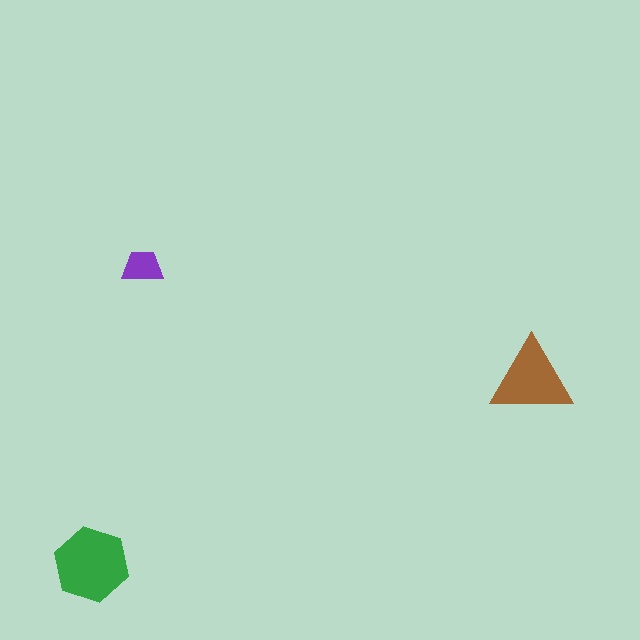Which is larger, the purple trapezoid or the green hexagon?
The green hexagon.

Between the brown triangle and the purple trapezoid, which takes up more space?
The brown triangle.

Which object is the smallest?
The purple trapezoid.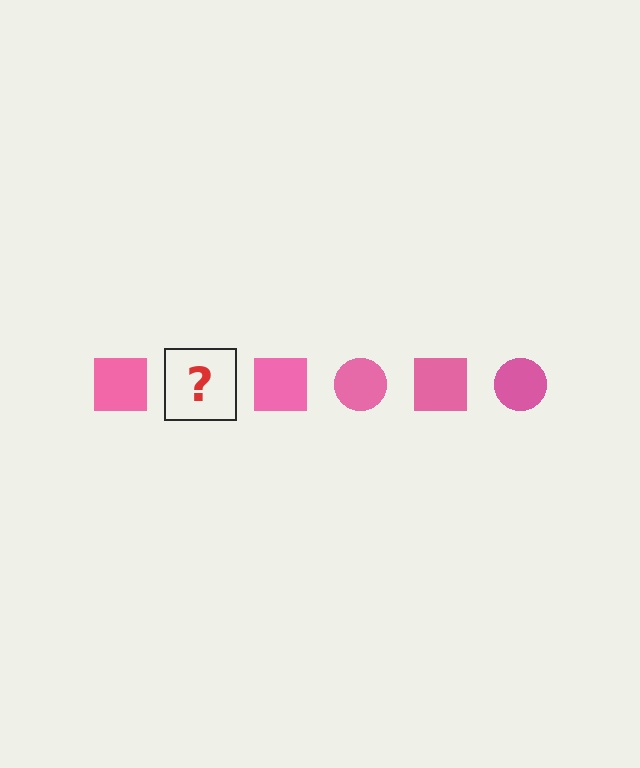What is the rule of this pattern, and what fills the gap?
The rule is that the pattern cycles through square, circle shapes in pink. The gap should be filled with a pink circle.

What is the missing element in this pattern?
The missing element is a pink circle.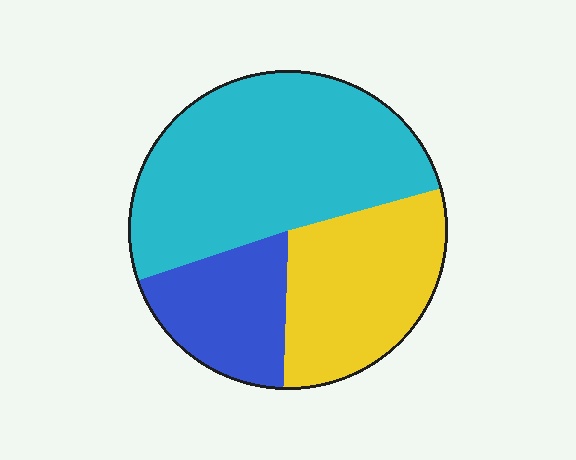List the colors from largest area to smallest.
From largest to smallest: cyan, yellow, blue.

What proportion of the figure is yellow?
Yellow takes up about one third (1/3) of the figure.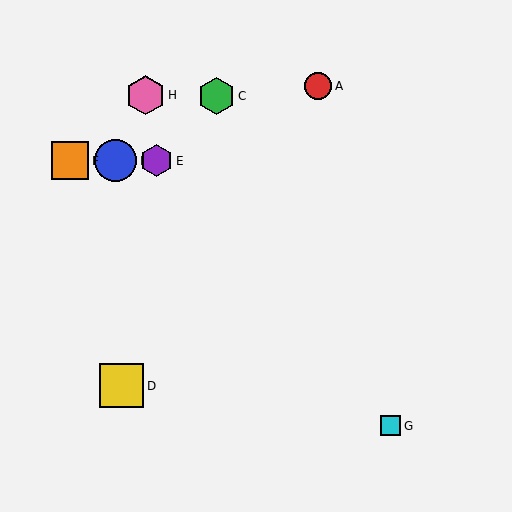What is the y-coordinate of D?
Object D is at y≈386.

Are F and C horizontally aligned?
No, F is at y≈161 and C is at y≈96.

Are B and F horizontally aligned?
Yes, both are at y≈161.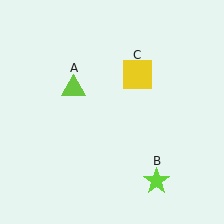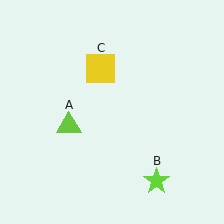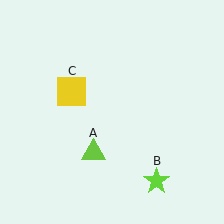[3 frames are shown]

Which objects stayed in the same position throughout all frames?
Lime star (object B) remained stationary.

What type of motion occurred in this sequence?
The lime triangle (object A), yellow square (object C) rotated counterclockwise around the center of the scene.